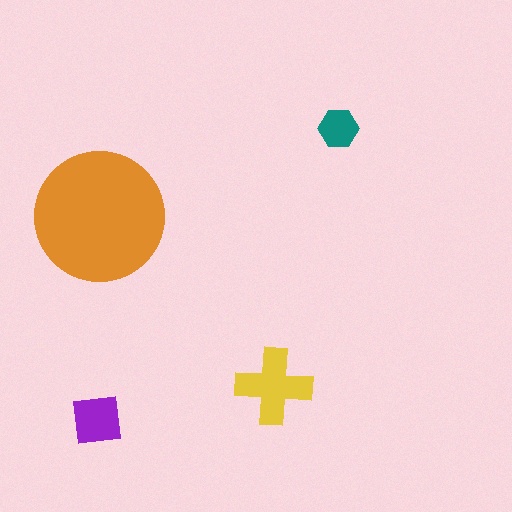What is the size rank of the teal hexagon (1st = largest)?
4th.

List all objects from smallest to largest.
The teal hexagon, the purple square, the yellow cross, the orange circle.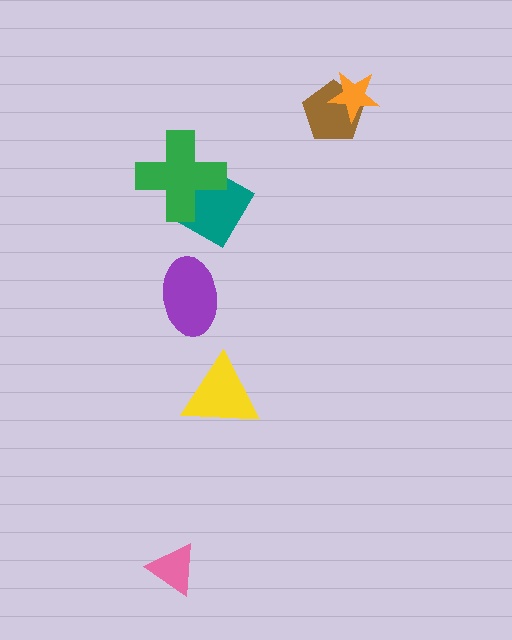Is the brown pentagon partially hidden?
Yes, it is partially covered by another shape.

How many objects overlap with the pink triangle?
0 objects overlap with the pink triangle.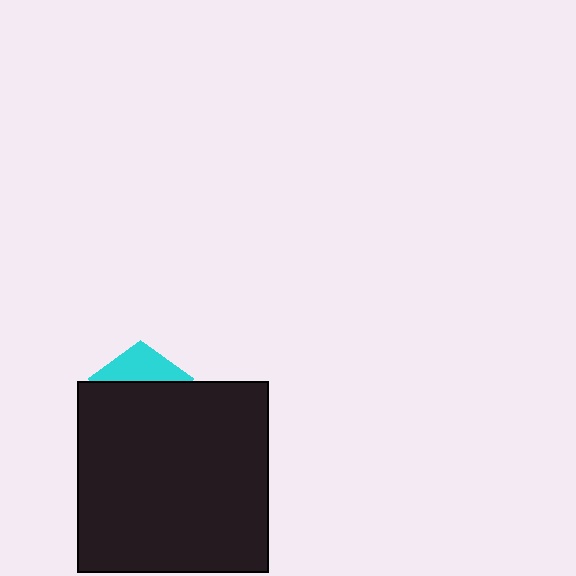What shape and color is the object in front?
The object in front is a black square.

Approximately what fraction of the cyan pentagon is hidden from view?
Roughly 68% of the cyan pentagon is hidden behind the black square.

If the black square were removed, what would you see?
You would see the complete cyan pentagon.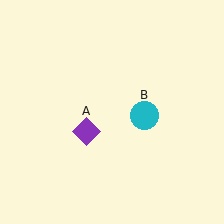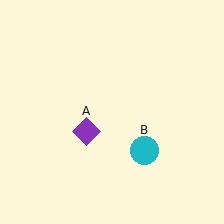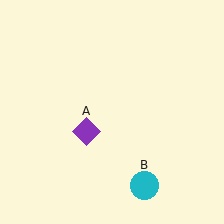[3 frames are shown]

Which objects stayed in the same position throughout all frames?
Purple diamond (object A) remained stationary.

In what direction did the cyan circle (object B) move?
The cyan circle (object B) moved down.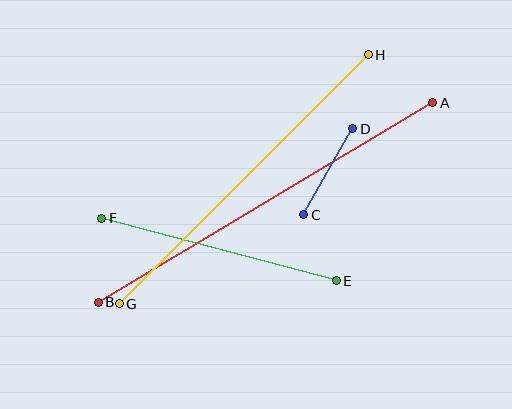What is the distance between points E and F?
The distance is approximately 243 pixels.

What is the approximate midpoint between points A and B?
The midpoint is at approximately (265, 202) pixels.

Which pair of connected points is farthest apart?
Points A and B are farthest apart.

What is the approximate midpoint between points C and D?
The midpoint is at approximately (328, 172) pixels.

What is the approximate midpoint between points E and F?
The midpoint is at approximately (219, 249) pixels.